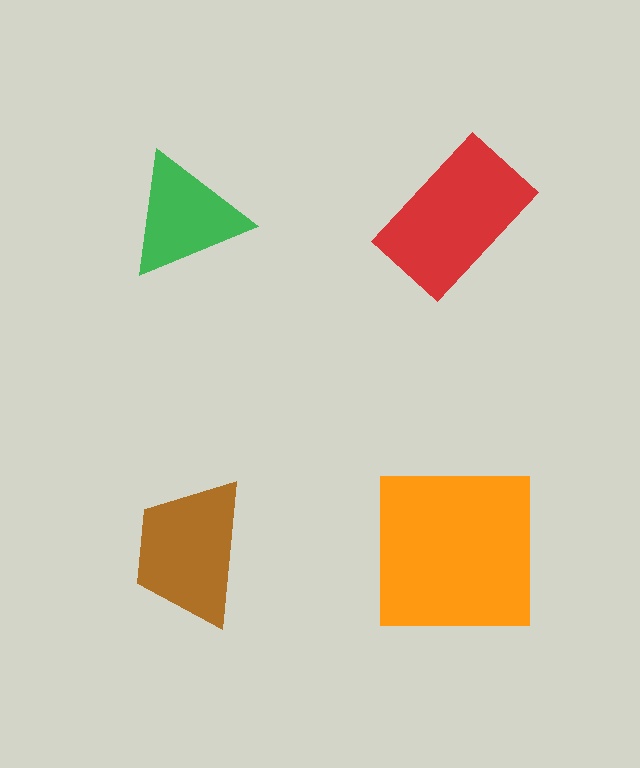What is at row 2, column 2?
An orange square.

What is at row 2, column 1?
A brown trapezoid.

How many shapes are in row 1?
2 shapes.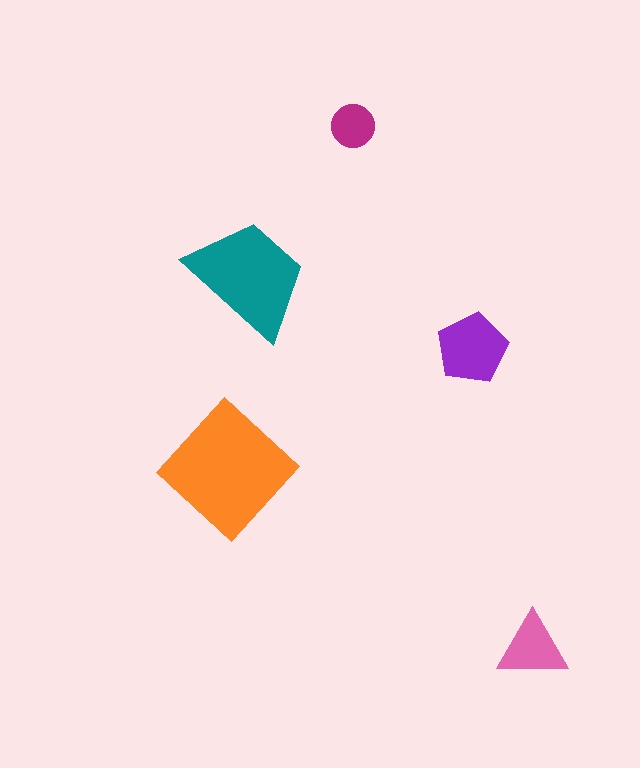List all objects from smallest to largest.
The magenta circle, the pink triangle, the purple pentagon, the teal trapezoid, the orange diamond.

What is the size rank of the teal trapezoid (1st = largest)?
2nd.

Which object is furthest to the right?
The pink triangle is rightmost.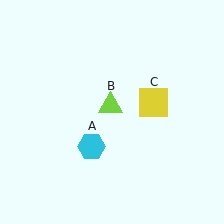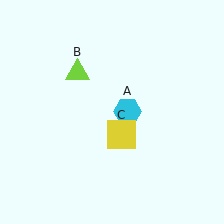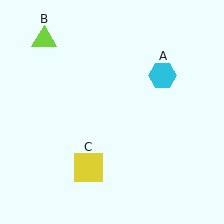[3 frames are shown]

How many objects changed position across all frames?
3 objects changed position: cyan hexagon (object A), lime triangle (object B), yellow square (object C).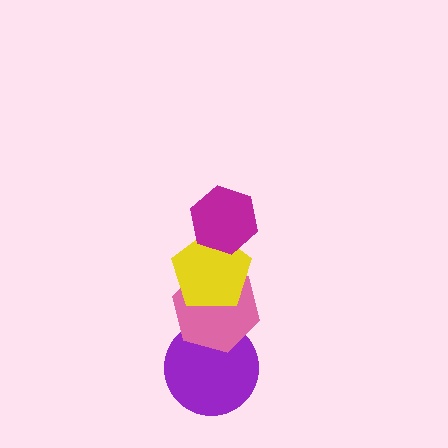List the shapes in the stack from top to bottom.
From top to bottom: the magenta hexagon, the yellow pentagon, the pink hexagon, the purple circle.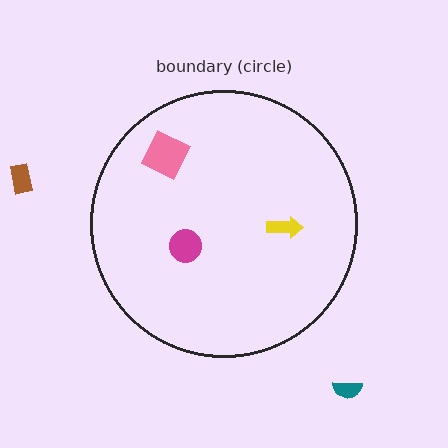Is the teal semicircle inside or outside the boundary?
Outside.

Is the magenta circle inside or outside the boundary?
Inside.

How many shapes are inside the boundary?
3 inside, 2 outside.